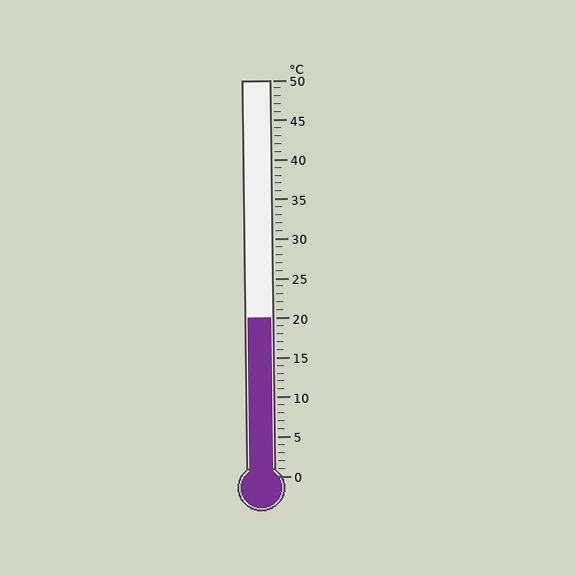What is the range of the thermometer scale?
The thermometer scale ranges from 0°C to 50°C.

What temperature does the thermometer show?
The thermometer shows approximately 20°C.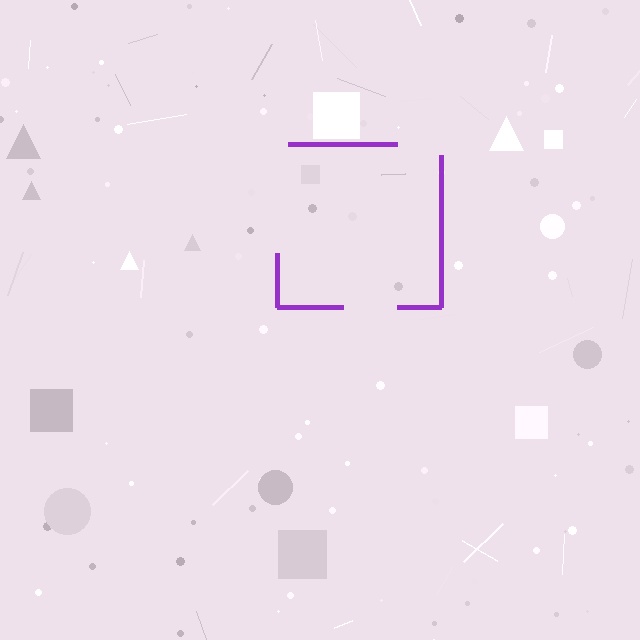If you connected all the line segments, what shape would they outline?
They would outline a square.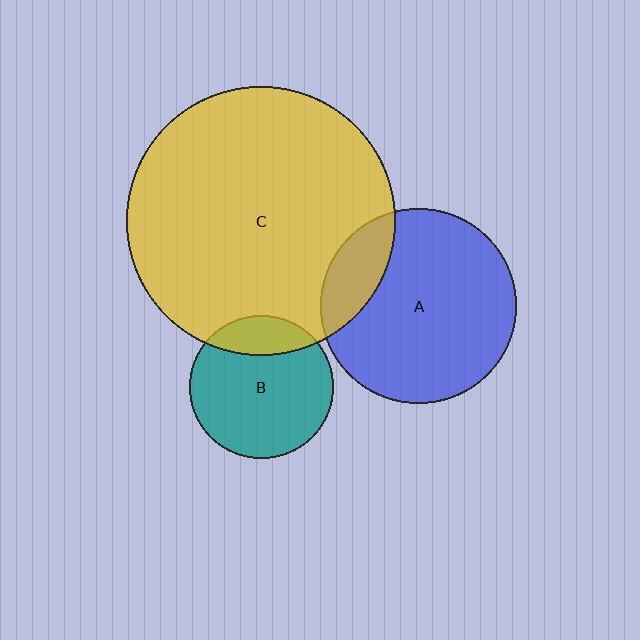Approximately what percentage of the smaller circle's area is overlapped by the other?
Approximately 20%.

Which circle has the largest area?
Circle C (yellow).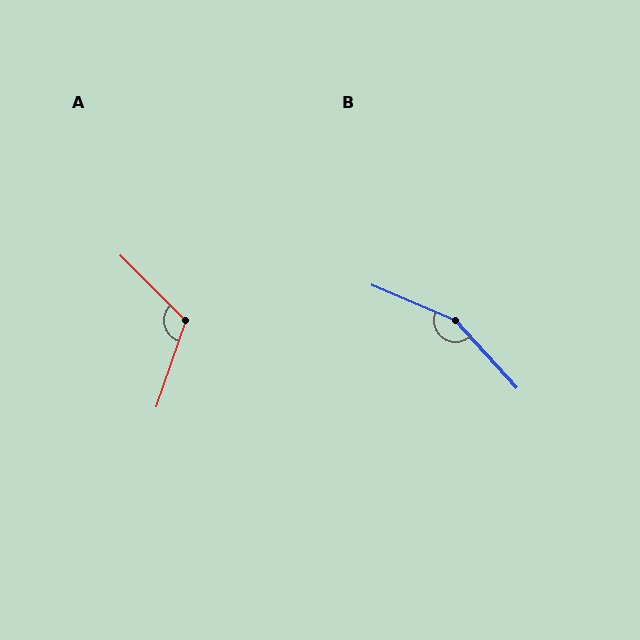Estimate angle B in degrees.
Approximately 156 degrees.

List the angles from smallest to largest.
A (116°), B (156°).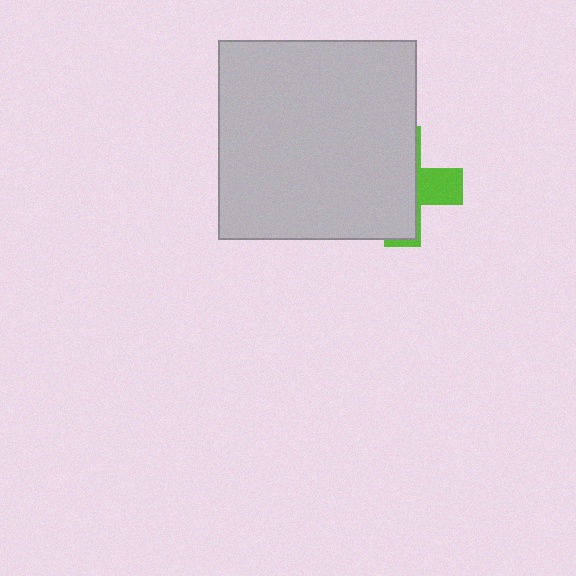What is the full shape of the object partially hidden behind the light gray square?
The partially hidden object is a lime cross.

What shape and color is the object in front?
The object in front is a light gray square.